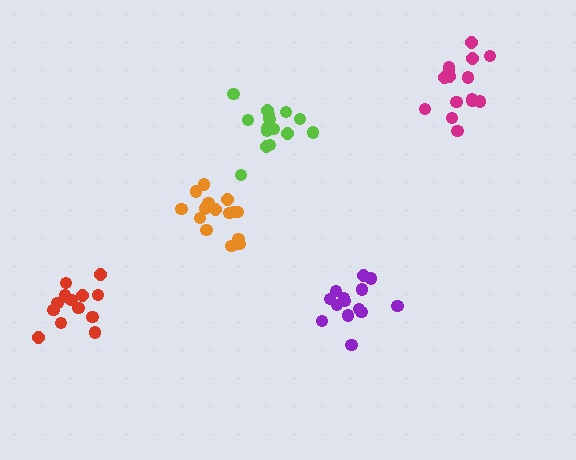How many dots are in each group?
Group 1: 16 dots, Group 2: 15 dots, Group 3: 14 dots, Group 4: 14 dots, Group 5: 15 dots (74 total).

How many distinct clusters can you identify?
There are 5 distinct clusters.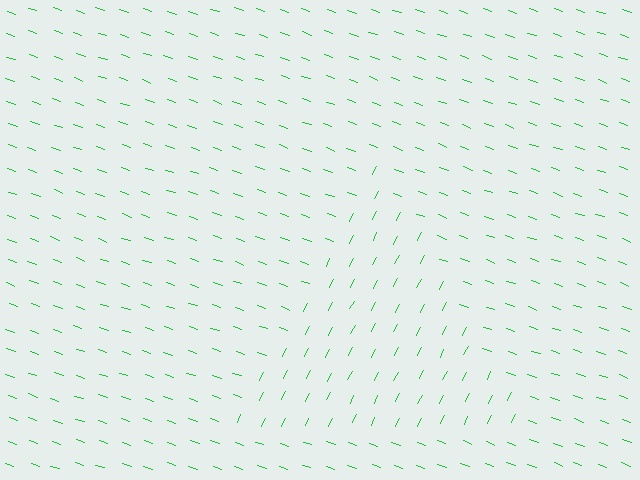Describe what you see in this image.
The image is filled with small green line segments. A triangle region in the image has lines oriented differently from the surrounding lines, creating a visible texture boundary.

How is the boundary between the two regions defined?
The boundary is defined purely by a change in line orientation (approximately 82 degrees difference). All lines are the same color and thickness.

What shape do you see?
I see a triangle.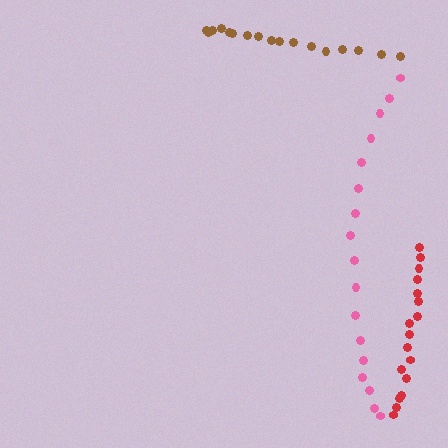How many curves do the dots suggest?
There are 3 distinct paths.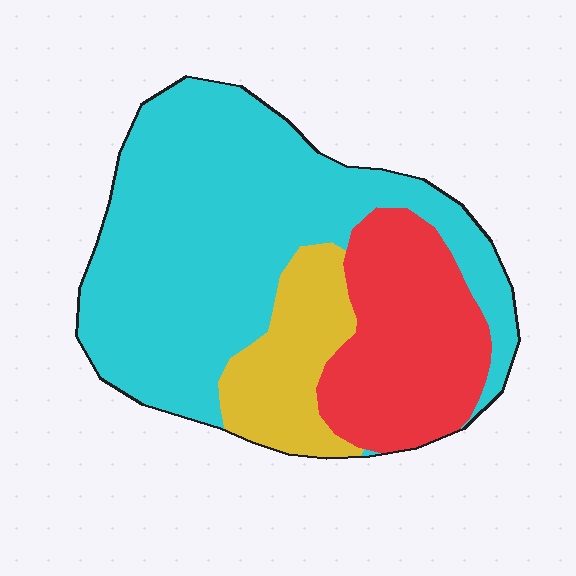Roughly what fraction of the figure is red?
Red takes up between a sixth and a third of the figure.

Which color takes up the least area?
Yellow, at roughly 15%.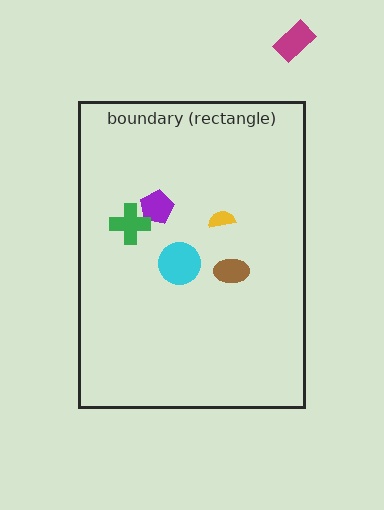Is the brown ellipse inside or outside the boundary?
Inside.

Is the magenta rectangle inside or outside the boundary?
Outside.